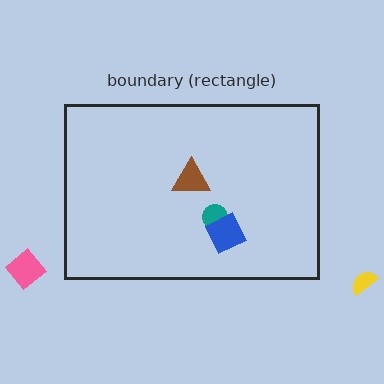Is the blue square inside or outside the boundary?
Inside.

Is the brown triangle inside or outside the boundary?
Inside.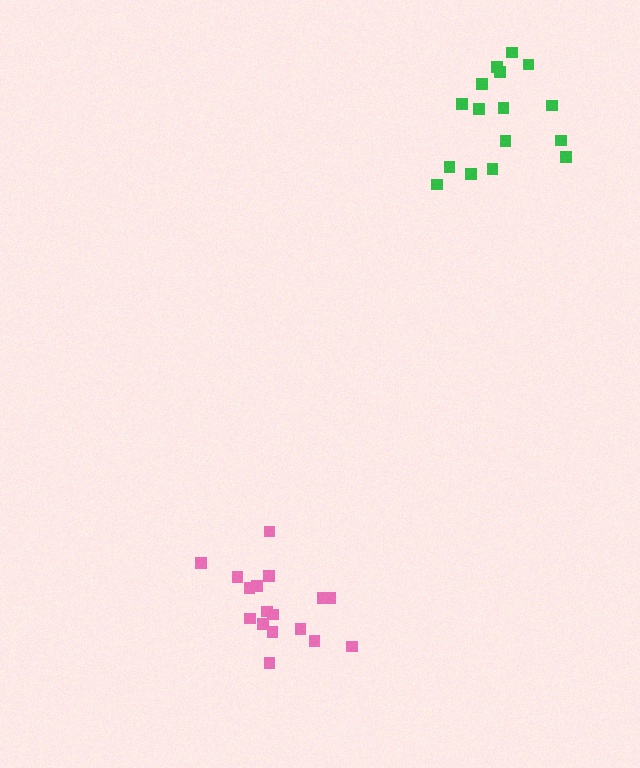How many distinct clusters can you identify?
There are 2 distinct clusters.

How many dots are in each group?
Group 1: 17 dots, Group 2: 16 dots (33 total).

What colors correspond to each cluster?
The clusters are colored: pink, green.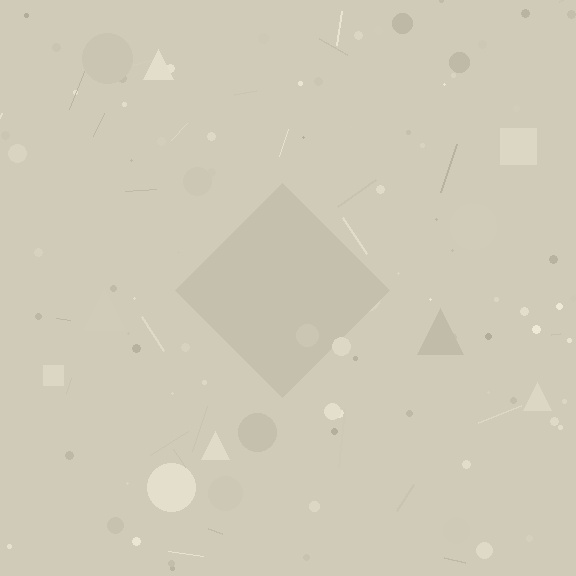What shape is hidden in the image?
A diamond is hidden in the image.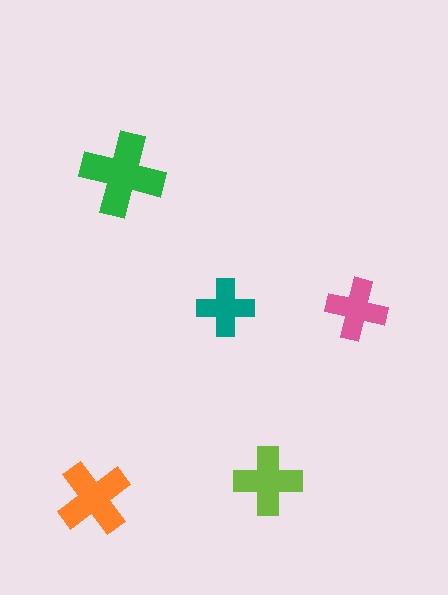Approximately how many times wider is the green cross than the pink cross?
About 1.5 times wider.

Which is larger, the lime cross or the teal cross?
The lime one.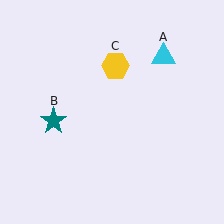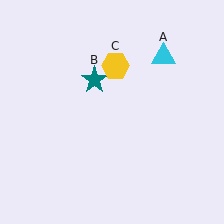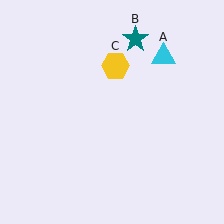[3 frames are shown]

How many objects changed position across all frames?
1 object changed position: teal star (object B).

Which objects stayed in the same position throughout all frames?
Cyan triangle (object A) and yellow hexagon (object C) remained stationary.